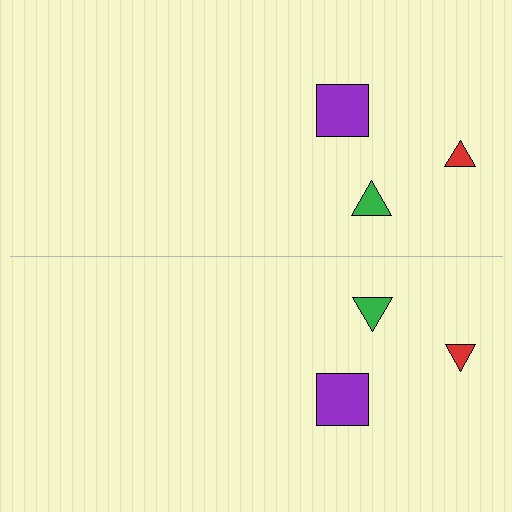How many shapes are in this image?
There are 6 shapes in this image.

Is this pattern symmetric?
Yes, this pattern has bilateral (reflection) symmetry.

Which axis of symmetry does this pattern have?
The pattern has a horizontal axis of symmetry running through the center of the image.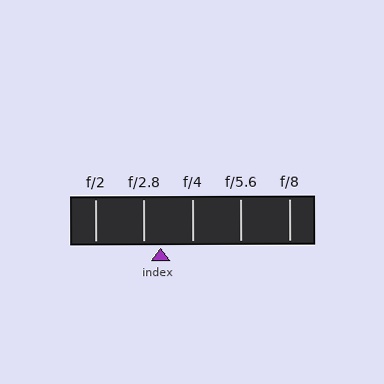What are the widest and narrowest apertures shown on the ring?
The widest aperture shown is f/2 and the narrowest is f/8.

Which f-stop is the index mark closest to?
The index mark is closest to f/2.8.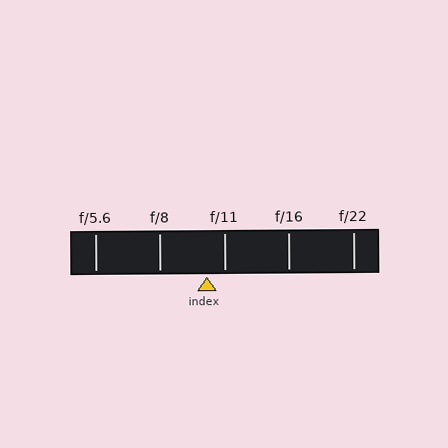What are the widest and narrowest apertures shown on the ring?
The widest aperture shown is f/5.6 and the narrowest is f/22.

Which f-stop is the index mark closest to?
The index mark is closest to f/11.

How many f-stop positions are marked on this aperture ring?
There are 5 f-stop positions marked.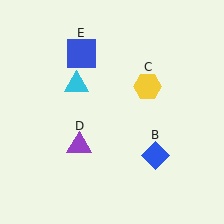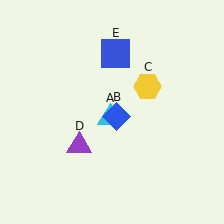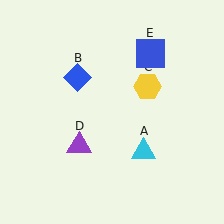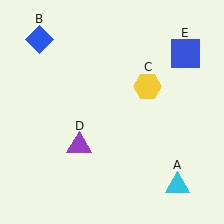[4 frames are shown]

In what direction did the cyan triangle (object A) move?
The cyan triangle (object A) moved down and to the right.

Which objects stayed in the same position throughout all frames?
Yellow hexagon (object C) and purple triangle (object D) remained stationary.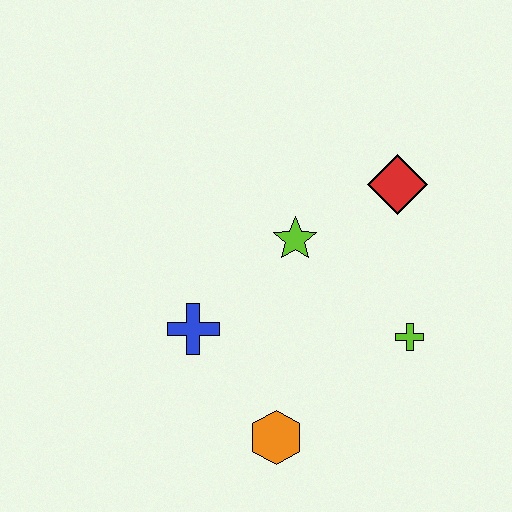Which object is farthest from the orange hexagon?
The red diamond is farthest from the orange hexagon.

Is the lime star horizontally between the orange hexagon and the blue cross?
No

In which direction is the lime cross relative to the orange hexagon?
The lime cross is to the right of the orange hexagon.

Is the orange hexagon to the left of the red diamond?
Yes